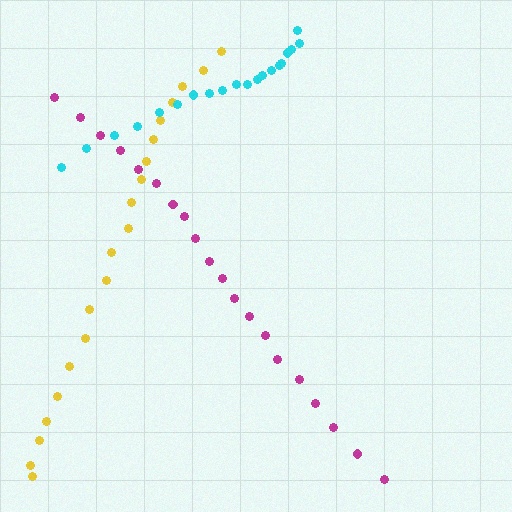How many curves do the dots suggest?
There are 3 distinct paths.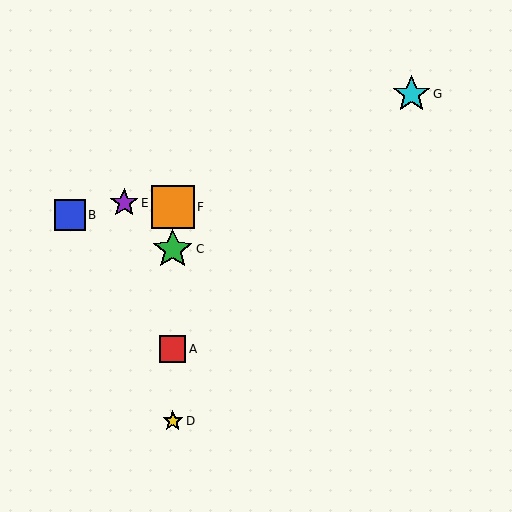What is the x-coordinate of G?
Object G is at x≈412.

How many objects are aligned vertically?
4 objects (A, C, D, F) are aligned vertically.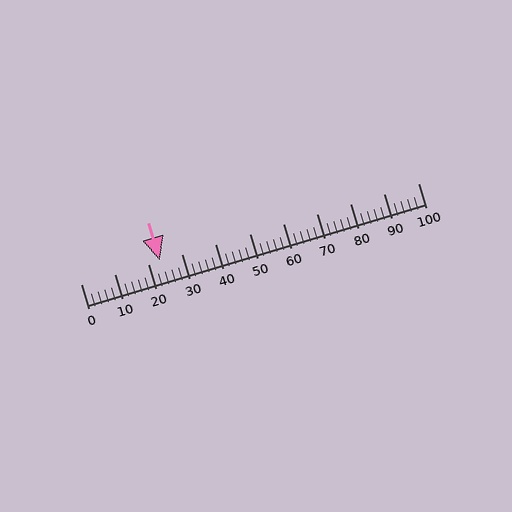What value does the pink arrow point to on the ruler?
The pink arrow points to approximately 23.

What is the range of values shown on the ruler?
The ruler shows values from 0 to 100.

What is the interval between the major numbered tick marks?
The major tick marks are spaced 10 units apart.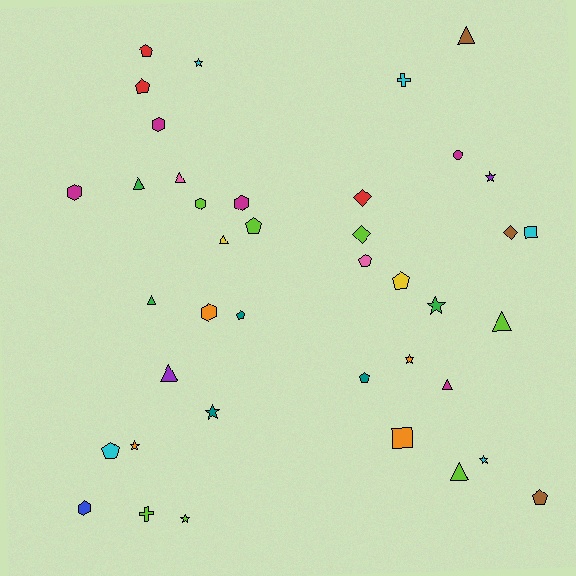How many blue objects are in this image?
There is 1 blue object.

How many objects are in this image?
There are 40 objects.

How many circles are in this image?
There is 1 circle.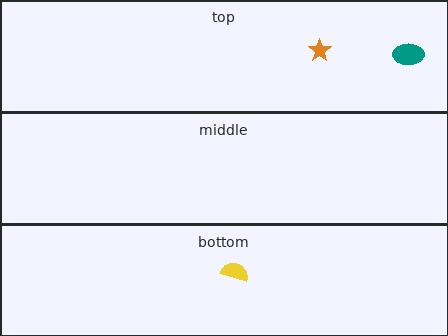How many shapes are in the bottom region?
1.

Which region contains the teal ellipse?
The top region.